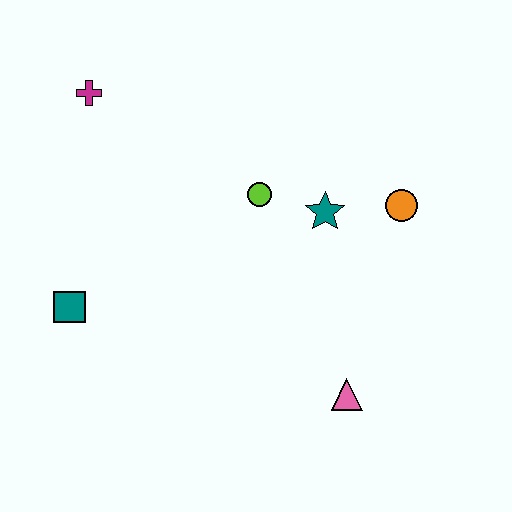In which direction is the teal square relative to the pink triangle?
The teal square is to the left of the pink triangle.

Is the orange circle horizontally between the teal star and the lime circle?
No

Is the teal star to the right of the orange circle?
No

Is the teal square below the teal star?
Yes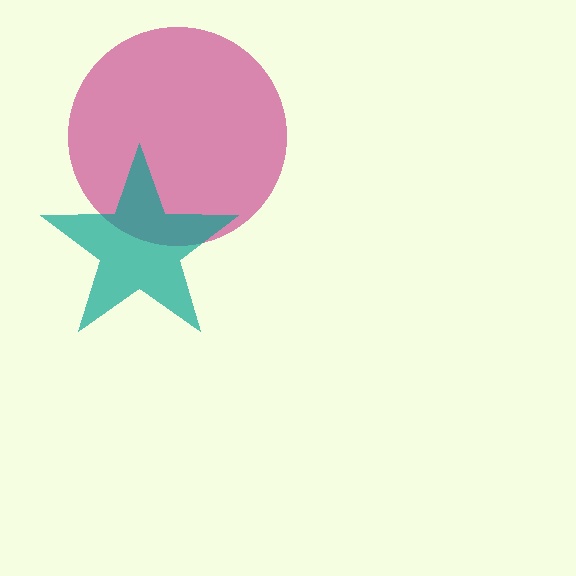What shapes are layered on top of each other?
The layered shapes are: a magenta circle, a teal star.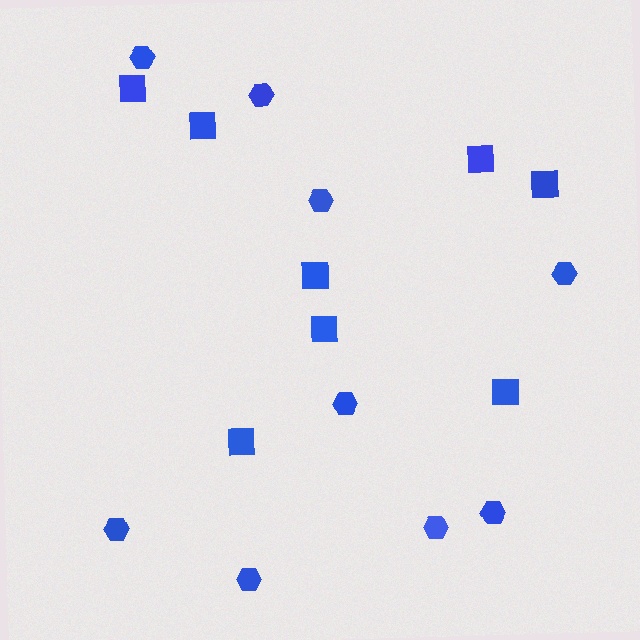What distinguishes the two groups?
There are 2 groups: one group of hexagons (9) and one group of squares (8).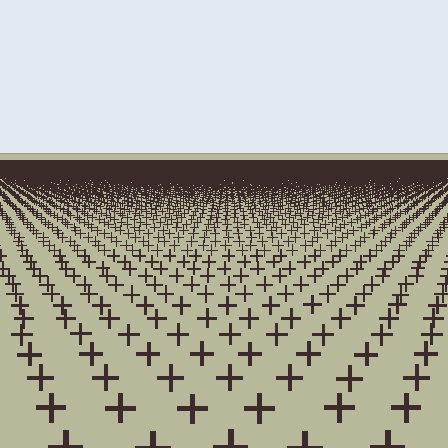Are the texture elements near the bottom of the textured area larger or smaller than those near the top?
Larger. Near the bottom, elements are closer to the viewer and appear at a bigger on-screen size.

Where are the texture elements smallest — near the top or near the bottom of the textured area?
Near the top.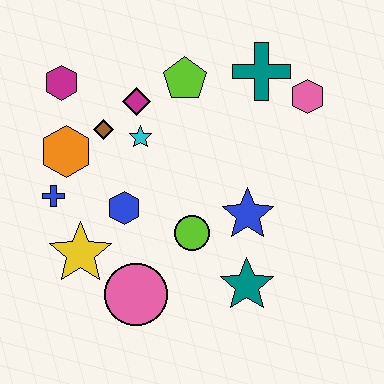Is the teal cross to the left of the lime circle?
No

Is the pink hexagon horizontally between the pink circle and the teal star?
No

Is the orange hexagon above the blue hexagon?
Yes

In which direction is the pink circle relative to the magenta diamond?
The pink circle is below the magenta diamond.